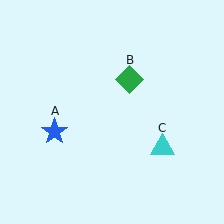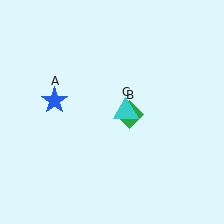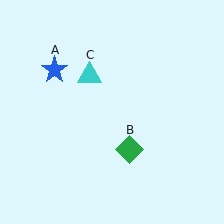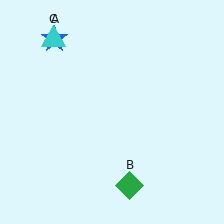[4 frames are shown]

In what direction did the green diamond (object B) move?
The green diamond (object B) moved down.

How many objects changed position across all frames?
3 objects changed position: blue star (object A), green diamond (object B), cyan triangle (object C).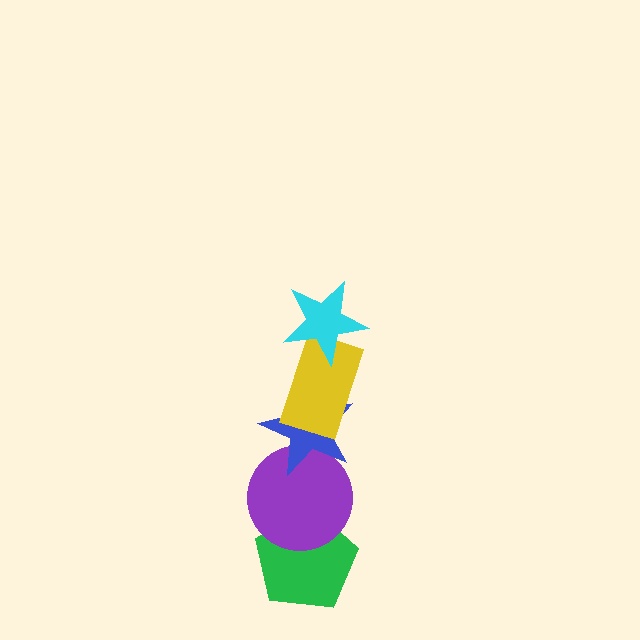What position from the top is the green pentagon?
The green pentagon is 5th from the top.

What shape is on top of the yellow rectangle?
The cyan star is on top of the yellow rectangle.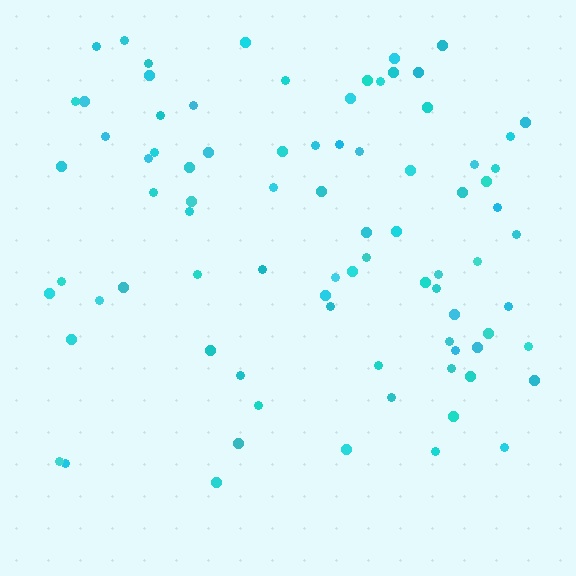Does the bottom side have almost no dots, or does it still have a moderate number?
Still a moderate number, just noticeably fewer than the top.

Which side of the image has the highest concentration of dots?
The top.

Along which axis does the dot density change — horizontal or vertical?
Vertical.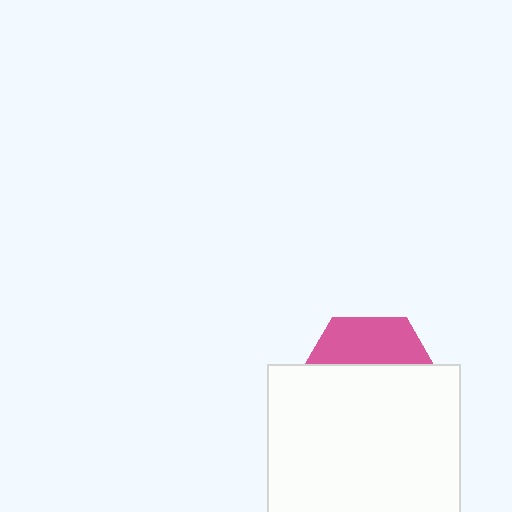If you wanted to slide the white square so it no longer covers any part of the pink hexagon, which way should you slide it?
Slide it down — that is the most direct way to separate the two shapes.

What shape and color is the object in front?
The object in front is a white square.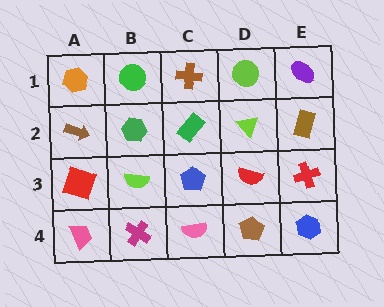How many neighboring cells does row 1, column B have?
3.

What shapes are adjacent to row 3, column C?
A green rectangle (row 2, column C), a pink semicircle (row 4, column C), a lime semicircle (row 3, column B), a red semicircle (row 3, column D).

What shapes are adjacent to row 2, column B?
A green circle (row 1, column B), a lime semicircle (row 3, column B), a brown arrow (row 2, column A), a green rectangle (row 2, column C).